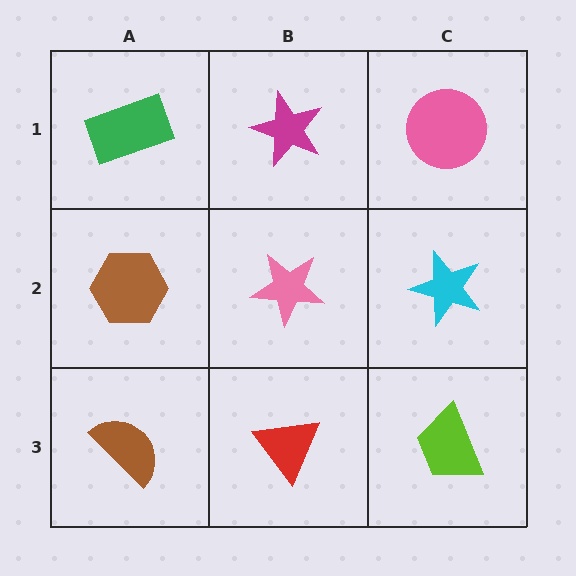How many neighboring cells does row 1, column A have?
2.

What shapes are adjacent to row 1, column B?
A pink star (row 2, column B), a green rectangle (row 1, column A), a pink circle (row 1, column C).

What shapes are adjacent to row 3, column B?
A pink star (row 2, column B), a brown semicircle (row 3, column A), a lime trapezoid (row 3, column C).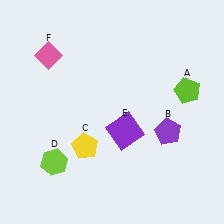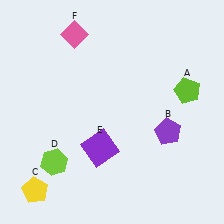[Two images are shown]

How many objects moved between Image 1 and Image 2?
3 objects moved between the two images.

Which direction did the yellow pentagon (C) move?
The yellow pentagon (C) moved left.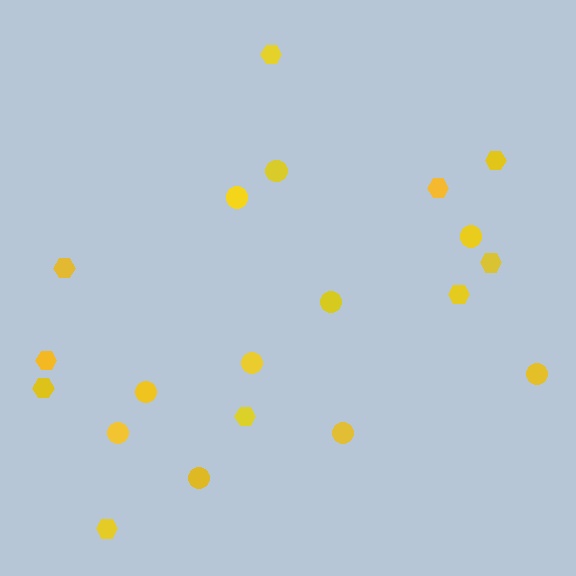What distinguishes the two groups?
There are 2 groups: one group of hexagons (10) and one group of circles (10).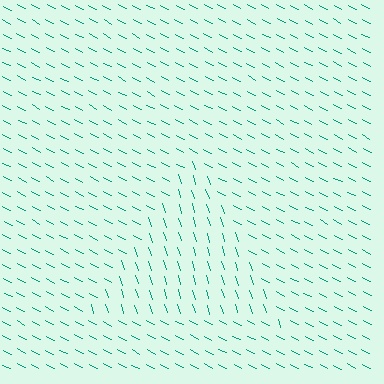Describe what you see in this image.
The image is filled with small teal line segments. A triangle region in the image has lines oriented differently from the surrounding lines, creating a visible texture boundary.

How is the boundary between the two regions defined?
The boundary is defined purely by a change in line orientation (approximately 45 degrees difference). All lines are the same color and thickness.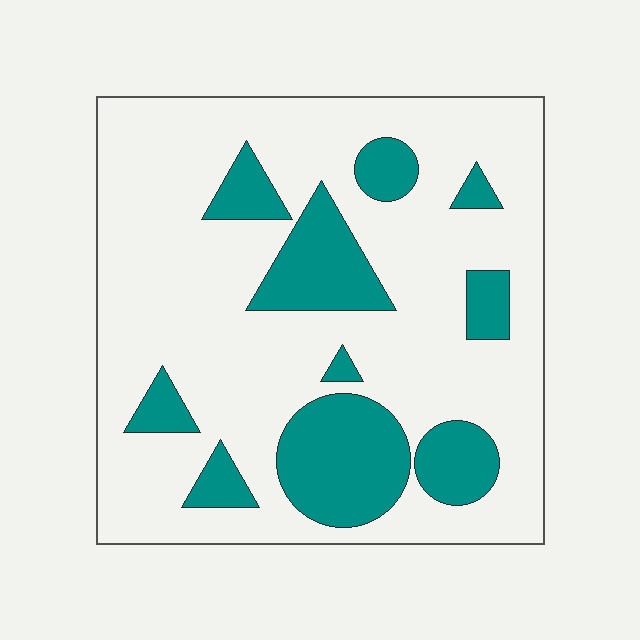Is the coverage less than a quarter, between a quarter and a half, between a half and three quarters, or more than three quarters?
Less than a quarter.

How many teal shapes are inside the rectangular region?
10.